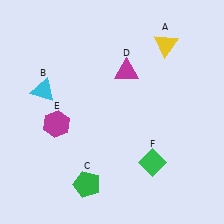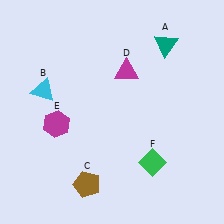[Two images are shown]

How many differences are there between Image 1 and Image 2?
There are 2 differences between the two images.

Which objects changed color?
A changed from yellow to teal. C changed from green to brown.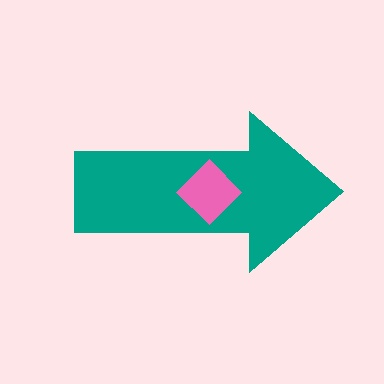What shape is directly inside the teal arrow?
The pink diamond.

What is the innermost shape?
The pink diamond.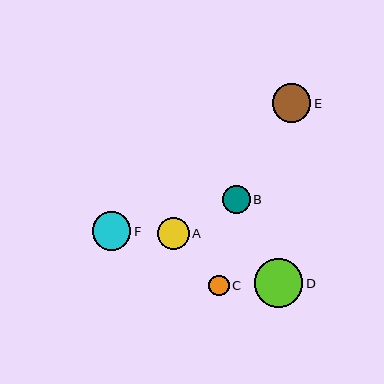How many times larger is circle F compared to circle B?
Circle F is approximately 1.4 times the size of circle B.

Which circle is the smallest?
Circle C is the smallest with a size of approximately 20 pixels.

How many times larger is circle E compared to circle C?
Circle E is approximately 1.9 times the size of circle C.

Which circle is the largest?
Circle D is the largest with a size of approximately 48 pixels.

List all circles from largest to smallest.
From largest to smallest: D, E, F, A, B, C.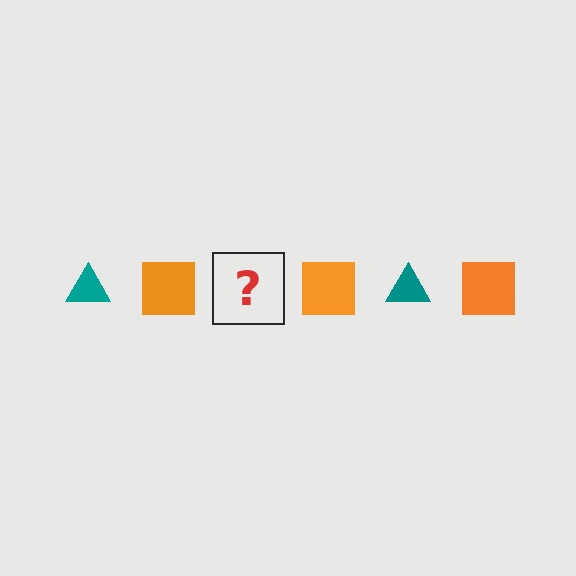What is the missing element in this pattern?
The missing element is a teal triangle.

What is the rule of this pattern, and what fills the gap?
The rule is that the pattern alternates between teal triangle and orange square. The gap should be filled with a teal triangle.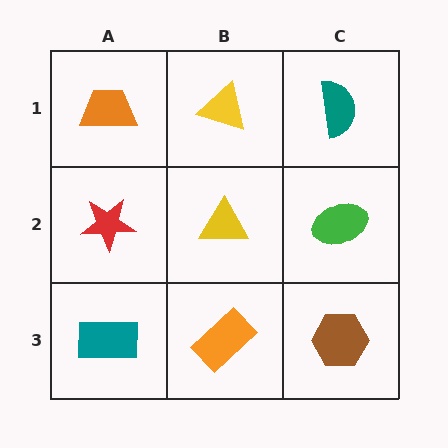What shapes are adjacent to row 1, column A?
A red star (row 2, column A), a yellow triangle (row 1, column B).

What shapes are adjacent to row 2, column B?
A yellow triangle (row 1, column B), an orange rectangle (row 3, column B), a red star (row 2, column A), a green ellipse (row 2, column C).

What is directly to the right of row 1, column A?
A yellow triangle.